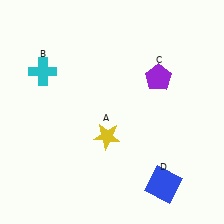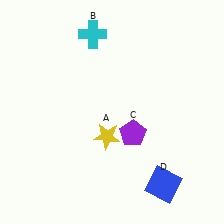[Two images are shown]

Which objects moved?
The objects that moved are: the cyan cross (B), the purple pentagon (C).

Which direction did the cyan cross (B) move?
The cyan cross (B) moved right.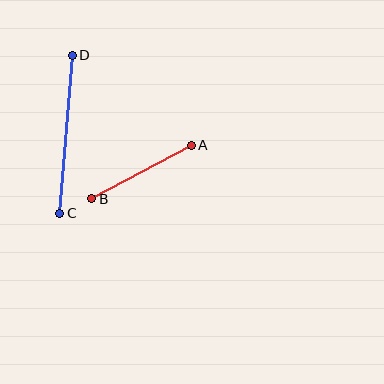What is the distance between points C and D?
The distance is approximately 159 pixels.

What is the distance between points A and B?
The distance is approximately 113 pixels.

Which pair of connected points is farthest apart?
Points C and D are farthest apart.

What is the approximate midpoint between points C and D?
The midpoint is at approximately (66, 134) pixels.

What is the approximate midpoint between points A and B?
The midpoint is at approximately (141, 172) pixels.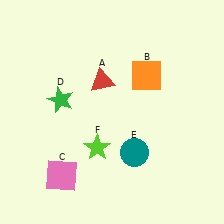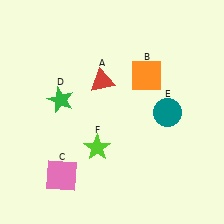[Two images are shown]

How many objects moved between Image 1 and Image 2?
1 object moved between the two images.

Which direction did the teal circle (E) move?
The teal circle (E) moved up.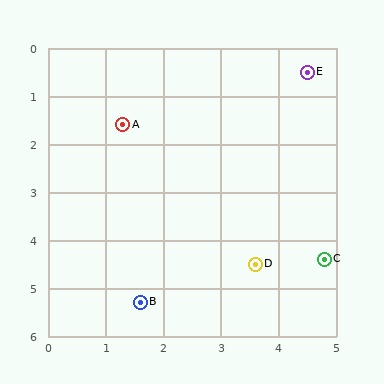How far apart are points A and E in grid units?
Points A and E are about 3.4 grid units apart.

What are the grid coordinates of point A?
Point A is at approximately (1.3, 1.6).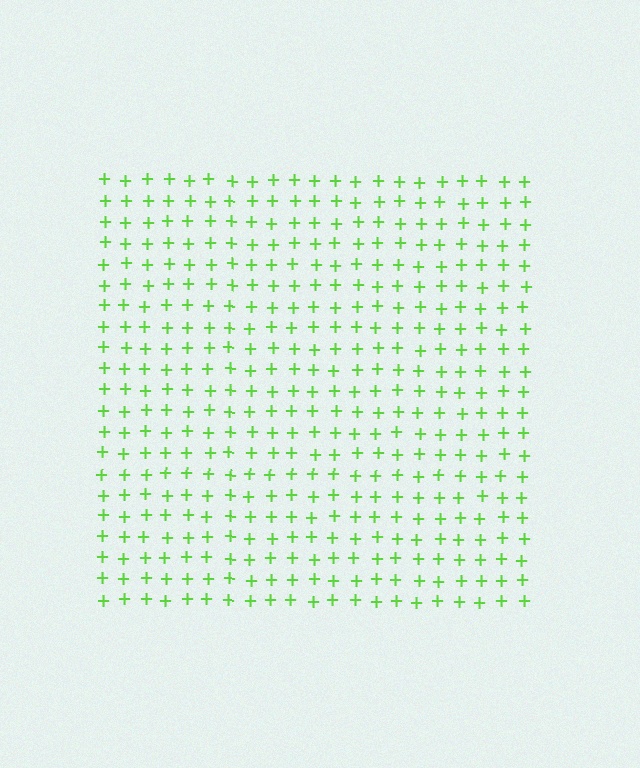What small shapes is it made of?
It is made of small plus signs.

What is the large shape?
The large shape is a square.